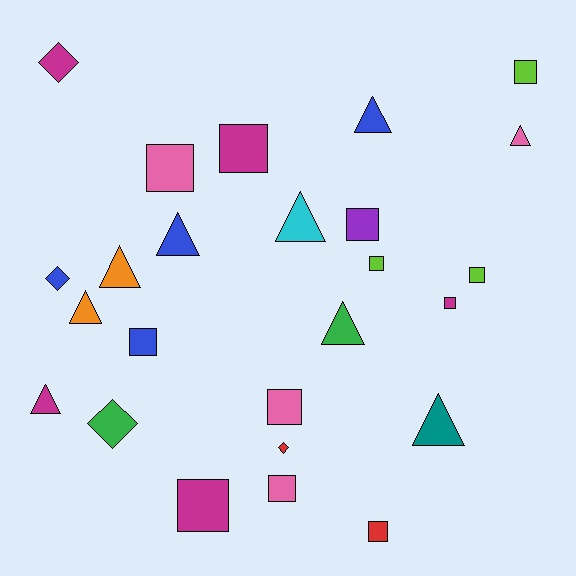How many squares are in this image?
There are 12 squares.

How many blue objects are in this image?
There are 4 blue objects.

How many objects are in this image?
There are 25 objects.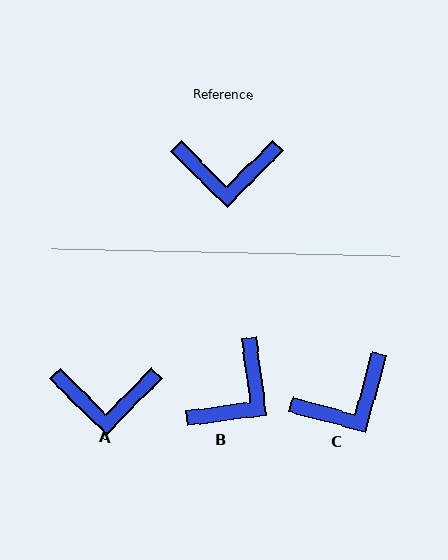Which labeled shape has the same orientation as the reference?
A.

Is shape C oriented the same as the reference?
No, it is off by about 30 degrees.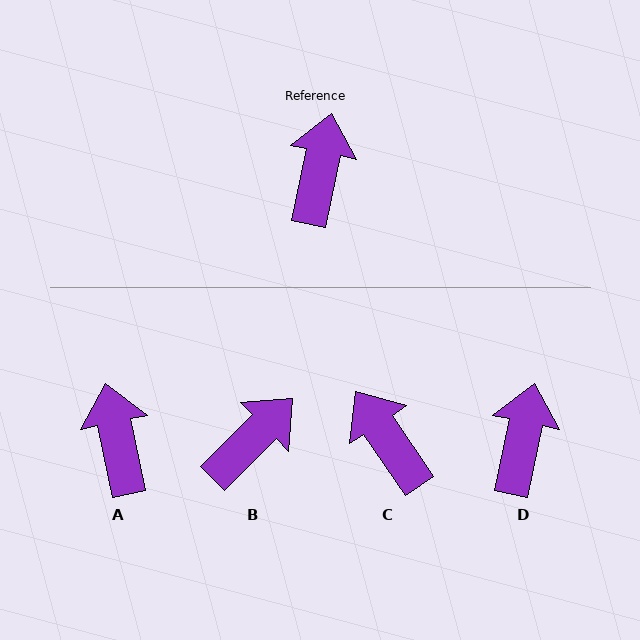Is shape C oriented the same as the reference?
No, it is off by about 46 degrees.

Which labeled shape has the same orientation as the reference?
D.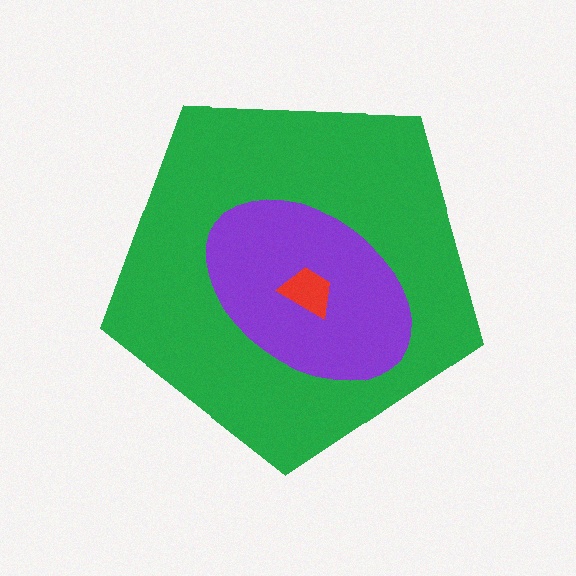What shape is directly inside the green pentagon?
The purple ellipse.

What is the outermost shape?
The green pentagon.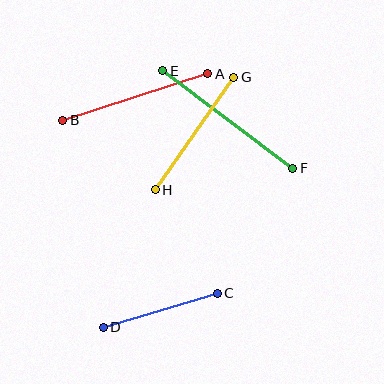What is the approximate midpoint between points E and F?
The midpoint is at approximately (228, 120) pixels.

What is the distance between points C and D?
The distance is approximately 119 pixels.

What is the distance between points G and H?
The distance is approximately 137 pixels.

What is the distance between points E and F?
The distance is approximately 162 pixels.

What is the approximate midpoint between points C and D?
The midpoint is at approximately (160, 310) pixels.